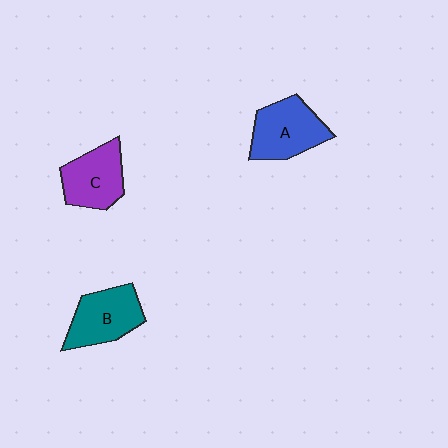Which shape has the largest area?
Shape A (blue).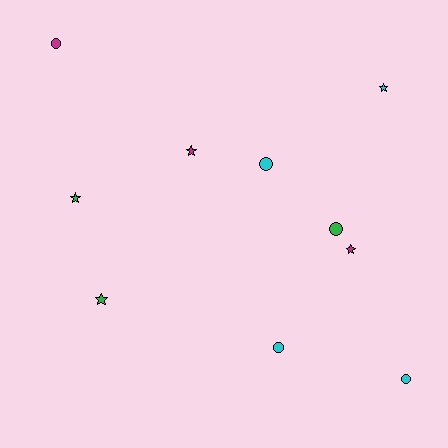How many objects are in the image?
There are 10 objects.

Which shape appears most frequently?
Star, with 5 objects.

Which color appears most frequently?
Cyan, with 4 objects.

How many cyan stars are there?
There is 1 cyan star.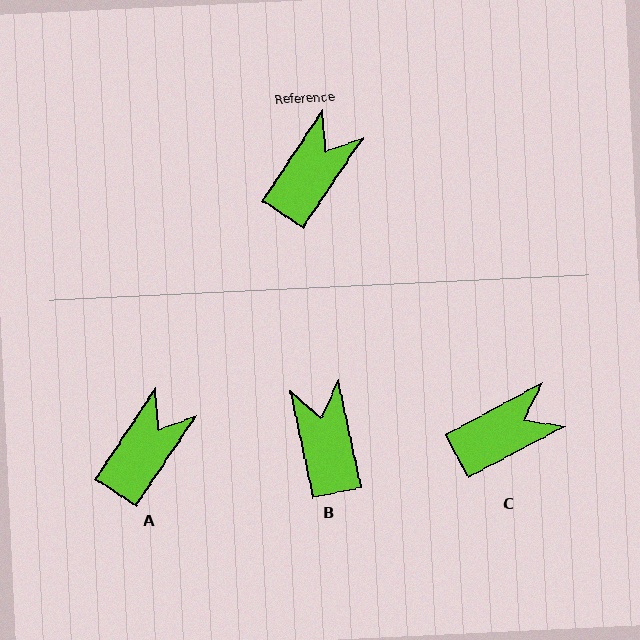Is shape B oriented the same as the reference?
No, it is off by about 46 degrees.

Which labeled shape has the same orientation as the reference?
A.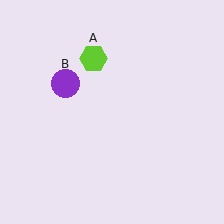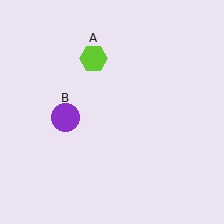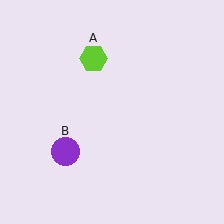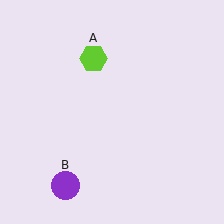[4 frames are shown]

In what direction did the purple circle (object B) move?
The purple circle (object B) moved down.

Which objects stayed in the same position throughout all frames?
Lime hexagon (object A) remained stationary.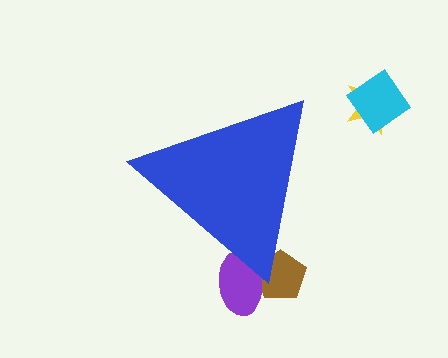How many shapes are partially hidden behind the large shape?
2 shapes are partially hidden.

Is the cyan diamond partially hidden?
No, the cyan diamond is fully visible.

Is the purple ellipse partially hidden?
Yes, the purple ellipse is partially hidden behind the blue triangle.